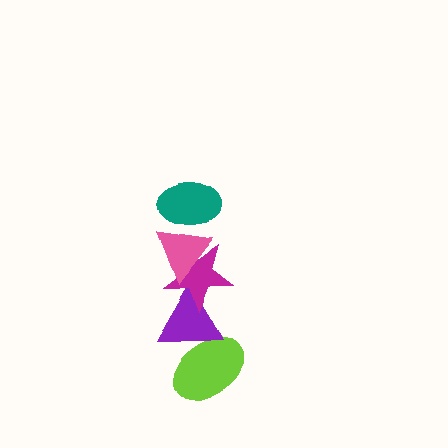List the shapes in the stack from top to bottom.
From top to bottom: the teal ellipse, the pink triangle, the magenta star, the purple triangle, the lime ellipse.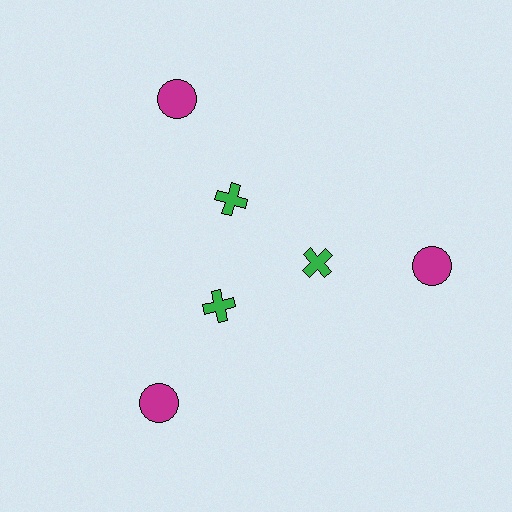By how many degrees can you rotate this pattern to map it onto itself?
The pattern maps onto itself every 120 degrees of rotation.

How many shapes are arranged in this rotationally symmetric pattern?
There are 6 shapes, arranged in 3 groups of 2.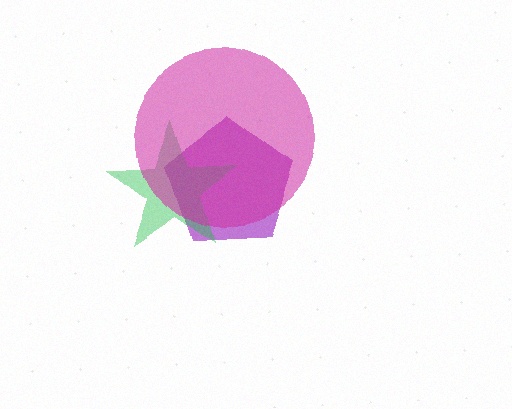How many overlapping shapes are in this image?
There are 3 overlapping shapes in the image.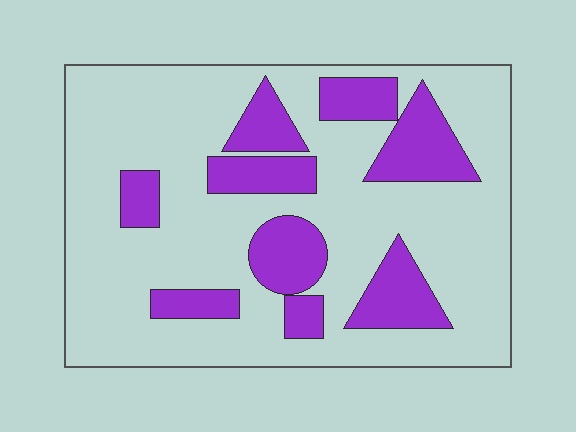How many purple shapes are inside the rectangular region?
9.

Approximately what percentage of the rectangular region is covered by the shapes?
Approximately 25%.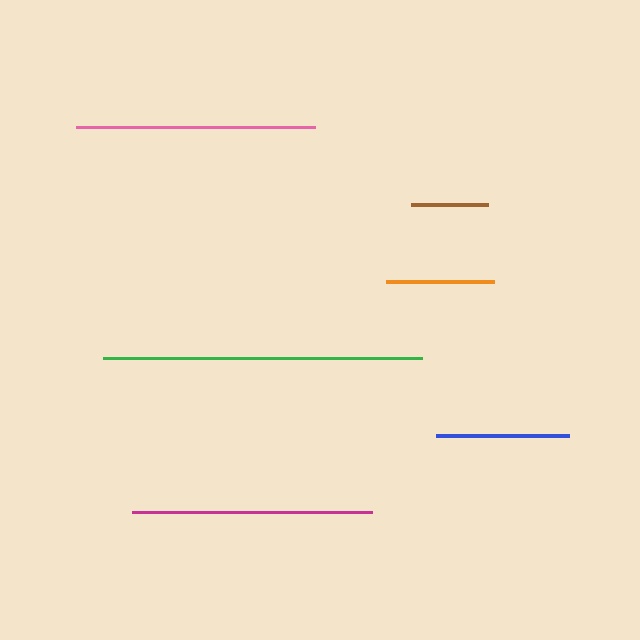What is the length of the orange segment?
The orange segment is approximately 108 pixels long.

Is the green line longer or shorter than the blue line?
The green line is longer than the blue line.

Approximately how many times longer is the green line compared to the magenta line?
The green line is approximately 1.3 times the length of the magenta line.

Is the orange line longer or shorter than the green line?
The green line is longer than the orange line.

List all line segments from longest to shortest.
From longest to shortest: green, magenta, pink, blue, orange, brown.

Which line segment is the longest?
The green line is the longest at approximately 318 pixels.